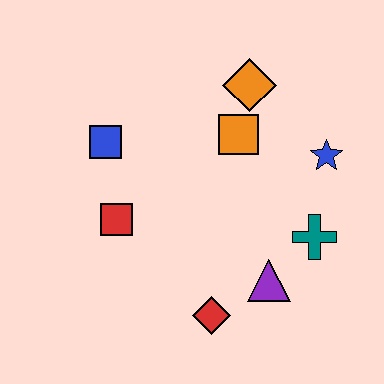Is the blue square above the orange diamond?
No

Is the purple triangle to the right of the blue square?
Yes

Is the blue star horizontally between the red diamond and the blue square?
No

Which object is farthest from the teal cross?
The blue square is farthest from the teal cross.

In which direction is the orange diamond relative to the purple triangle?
The orange diamond is above the purple triangle.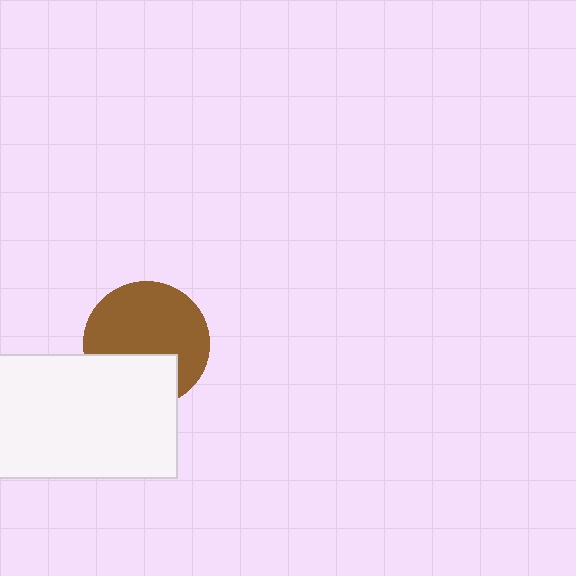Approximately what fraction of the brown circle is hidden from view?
Roughly 33% of the brown circle is hidden behind the white rectangle.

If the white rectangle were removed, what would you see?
You would see the complete brown circle.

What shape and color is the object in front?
The object in front is a white rectangle.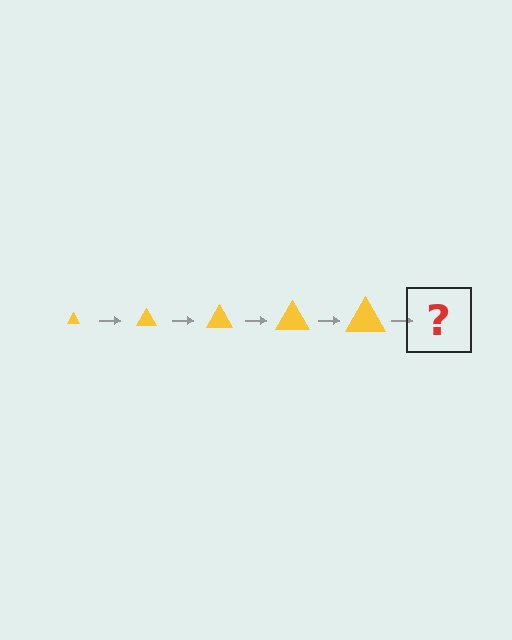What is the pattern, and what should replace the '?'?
The pattern is that the triangle gets progressively larger each step. The '?' should be a yellow triangle, larger than the previous one.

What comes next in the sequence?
The next element should be a yellow triangle, larger than the previous one.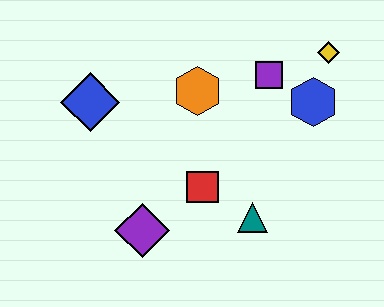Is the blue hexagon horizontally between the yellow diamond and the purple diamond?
Yes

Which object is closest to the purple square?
The blue hexagon is closest to the purple square.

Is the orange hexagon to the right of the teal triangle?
No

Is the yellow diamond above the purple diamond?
Yes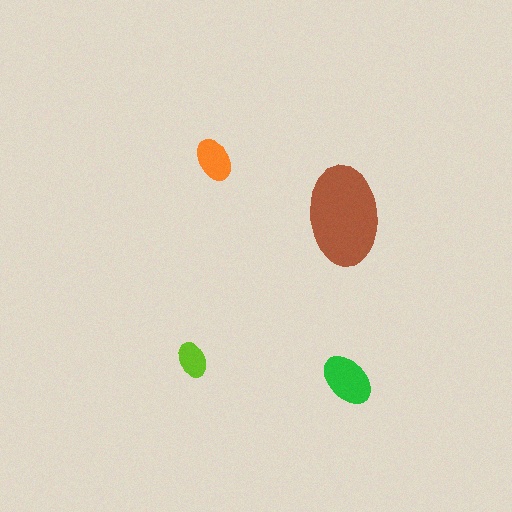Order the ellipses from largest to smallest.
the brown one, the green one, the orange one, the lime one.